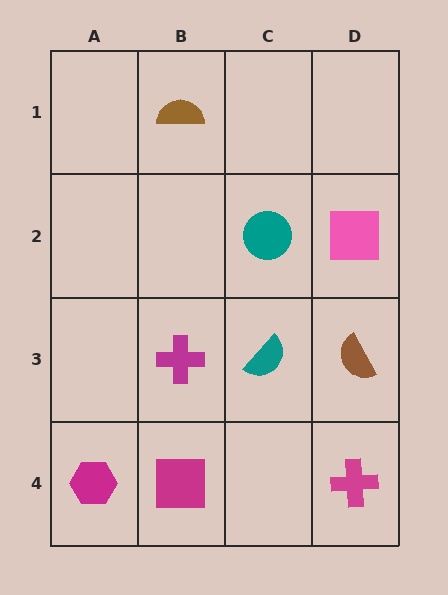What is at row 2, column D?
A pink square.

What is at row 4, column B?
A magenta square.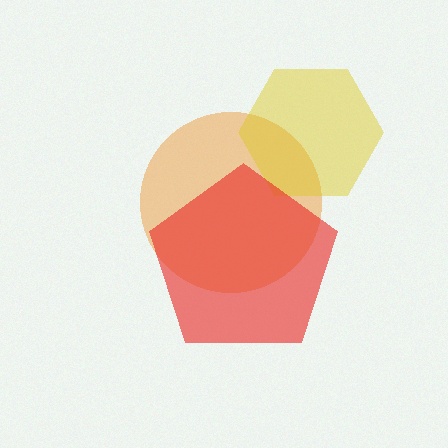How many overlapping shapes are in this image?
There are 3 overlapping shapes in the image.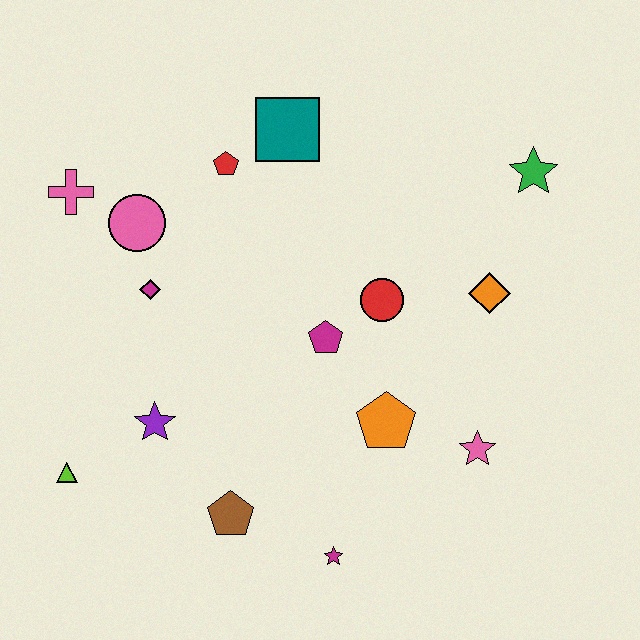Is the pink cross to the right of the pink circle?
No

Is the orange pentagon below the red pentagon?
Yes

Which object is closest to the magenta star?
The brown pentagon is closest to the magenta star.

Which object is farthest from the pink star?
The pink cross is farthest from the pink star.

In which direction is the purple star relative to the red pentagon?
The purple star is below the red pentagon.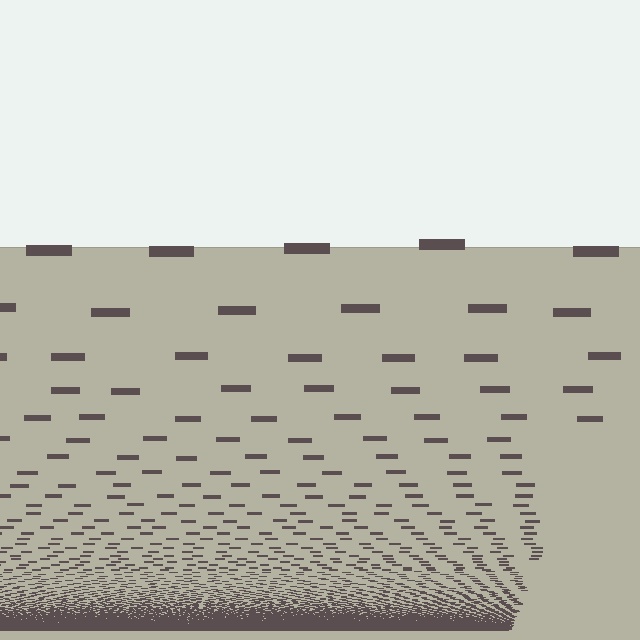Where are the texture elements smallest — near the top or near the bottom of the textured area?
Near the bottom.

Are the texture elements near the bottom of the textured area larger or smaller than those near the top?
Smaller. The gradient is inverted — elements near the bottom are smaller and denser.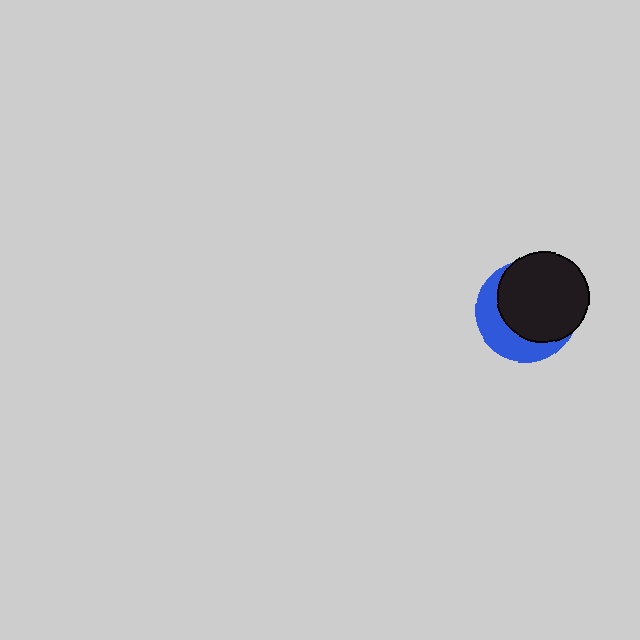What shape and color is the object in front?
The object in front is a black circle.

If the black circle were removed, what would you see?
You would see the complete blue circle.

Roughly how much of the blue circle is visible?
A small part of it is visible (roughly 36%).